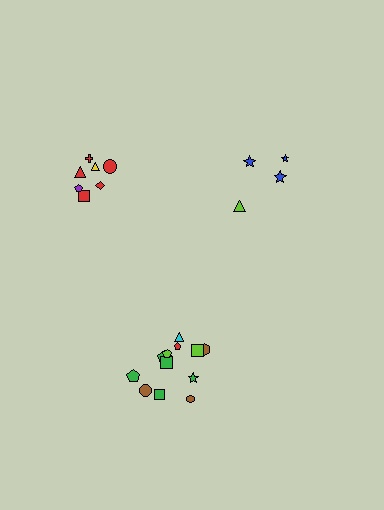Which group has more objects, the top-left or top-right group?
The top-left group.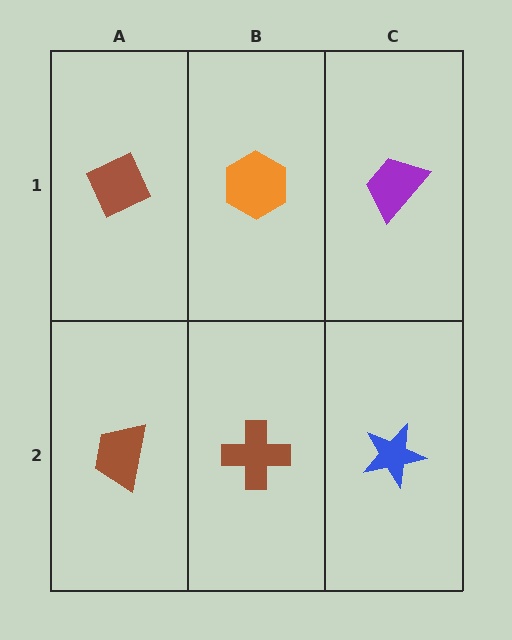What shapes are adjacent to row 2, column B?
An orange hexagon (row 1, column B), a brown trapezoid (row 2, column A), a blue star (row 2, column C).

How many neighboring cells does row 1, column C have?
2.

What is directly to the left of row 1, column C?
An orange hexagon.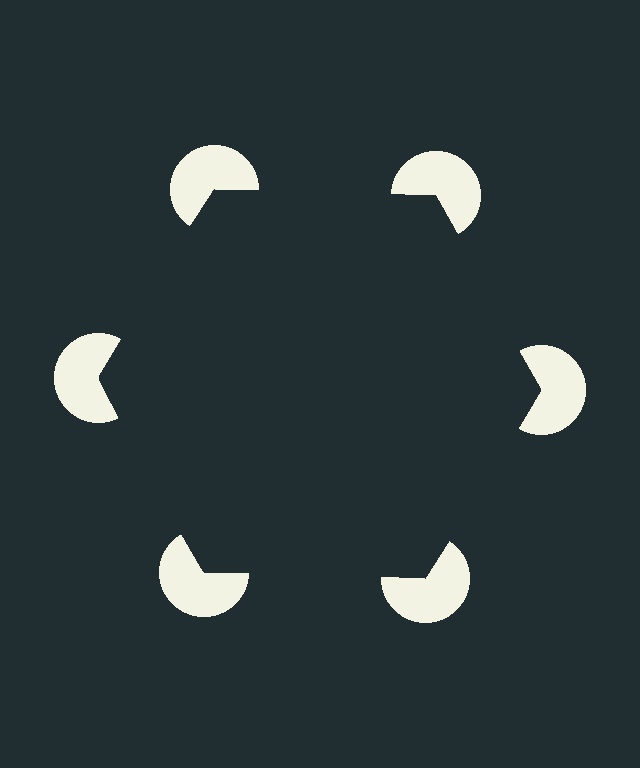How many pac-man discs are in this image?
There are 6 — one at each vertex of the illusory hexagon.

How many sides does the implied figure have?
6 sides.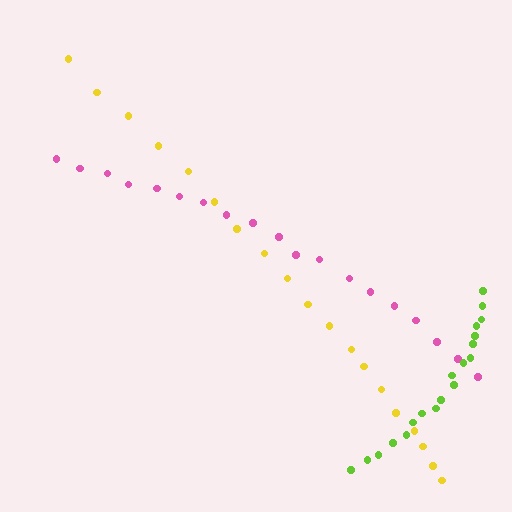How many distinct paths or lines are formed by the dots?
There are 3 distinct paths.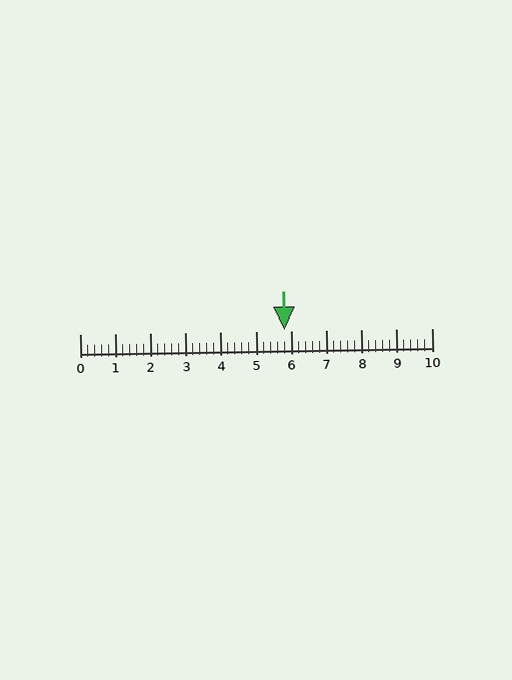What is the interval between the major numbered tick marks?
The major tick marks are spaced 1 units apart.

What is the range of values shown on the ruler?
The ruler shows values from 0 to 10.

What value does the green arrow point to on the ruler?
The green arrow points to approximately 5.8.